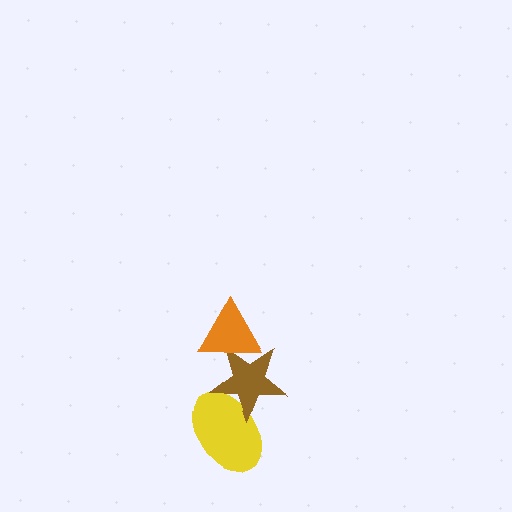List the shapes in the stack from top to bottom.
From top to bottom: the orange triangle, the brown star, the yellow ellipse.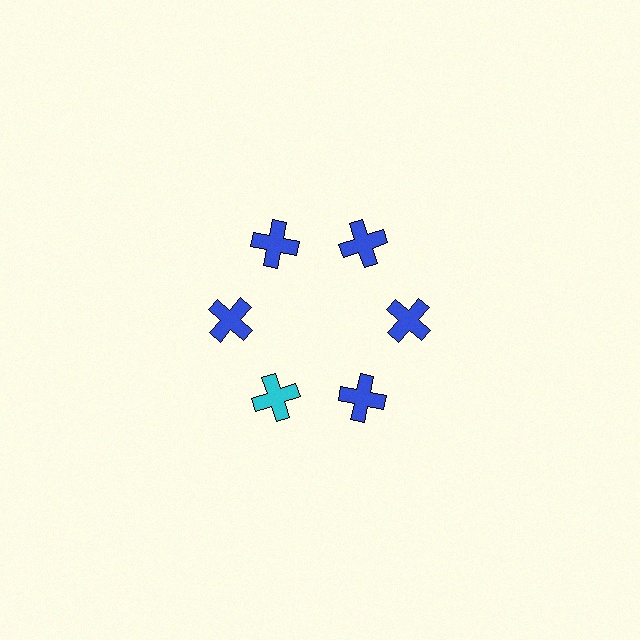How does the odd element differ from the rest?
It has a different color: cyan instead of blue.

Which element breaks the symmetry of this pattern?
The cyan cross at roughly the 7 o'clock position breaks the symmetry. All other shapes are blue crosses.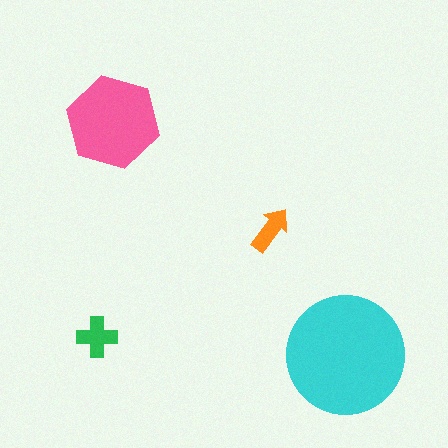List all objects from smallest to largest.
The orange arrow, the green cross, the pink hexagon, the cyan circle.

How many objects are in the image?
There are 4 objects in the image.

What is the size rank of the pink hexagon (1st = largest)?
2nd.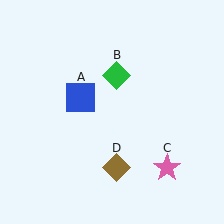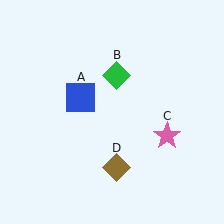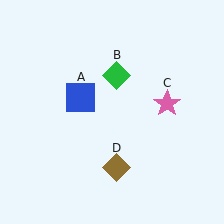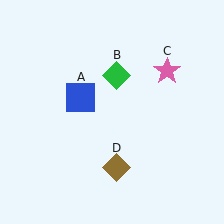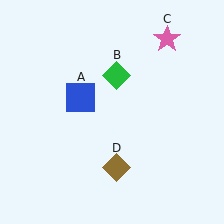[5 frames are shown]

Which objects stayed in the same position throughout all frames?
Blue square (object A) and green diamond (object B) and brown diamond (object D) remained stationary.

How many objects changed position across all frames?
1 object changed position: pink star (object C).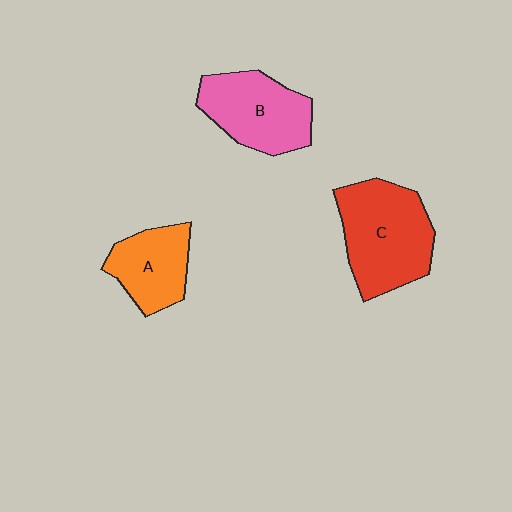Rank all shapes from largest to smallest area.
From largest to smallest: C (red), B (pink), A (orange).